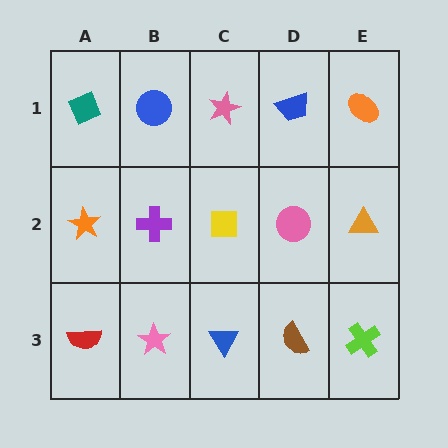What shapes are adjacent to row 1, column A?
An orange star (row 2, column A), a blue circle (row 1, column B).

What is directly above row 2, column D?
A blue trapezoid.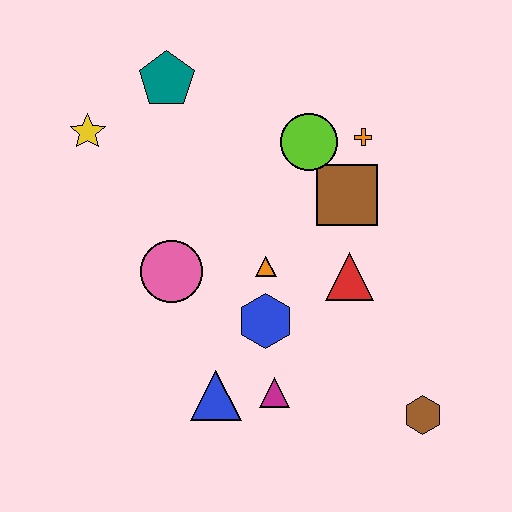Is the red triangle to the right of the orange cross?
No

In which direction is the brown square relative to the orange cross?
The brown square is below the orange cross.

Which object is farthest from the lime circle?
The brown hexagon is farthest from the lime circle.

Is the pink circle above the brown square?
No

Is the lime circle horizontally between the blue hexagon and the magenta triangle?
No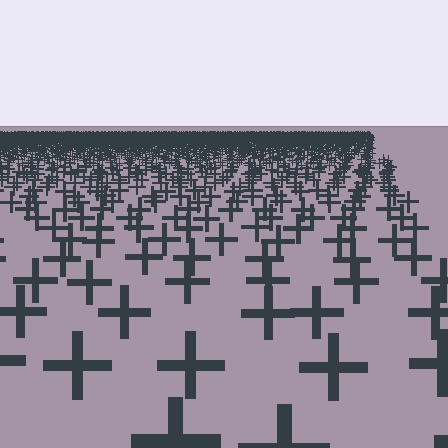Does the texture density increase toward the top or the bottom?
Density increases toward the top.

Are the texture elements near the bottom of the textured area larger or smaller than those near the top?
Larger. Near the bottom, elements are closer to the viewer and appear at a bigger on-screen size.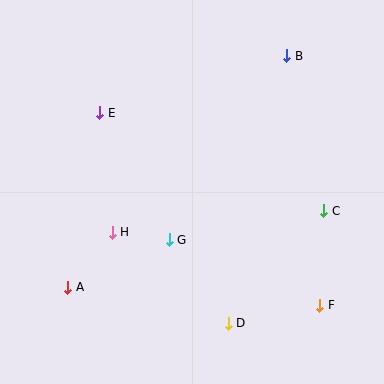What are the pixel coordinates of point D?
Point D is at (228, 323).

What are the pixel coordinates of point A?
Point A is at (68, 287).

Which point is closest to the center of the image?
Point G at (169, 240) is closest to the center.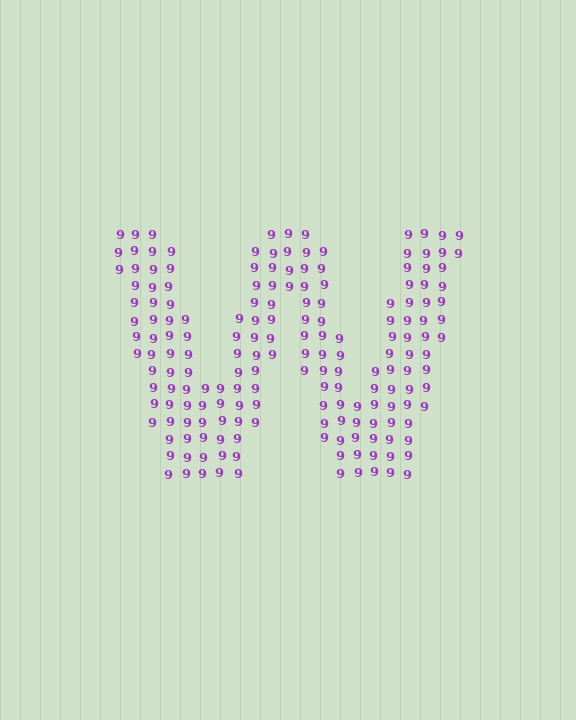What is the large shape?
The large shape is the letter W.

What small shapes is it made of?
It is made of small digit 9's.